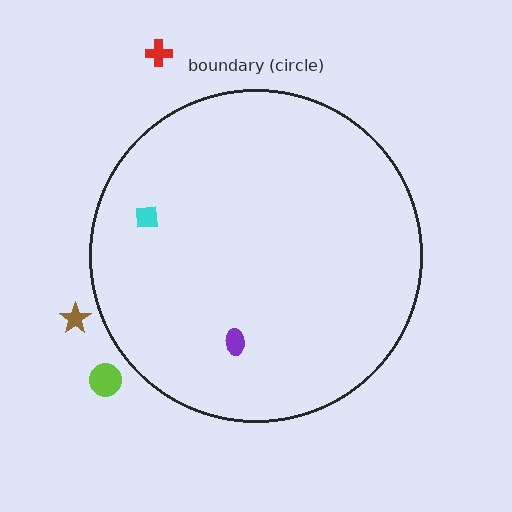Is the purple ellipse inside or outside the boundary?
Inside.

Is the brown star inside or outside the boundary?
Outside.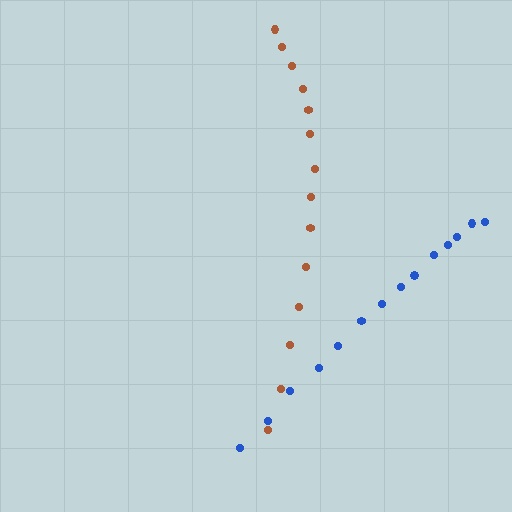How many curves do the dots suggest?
There are 2 distinct paths.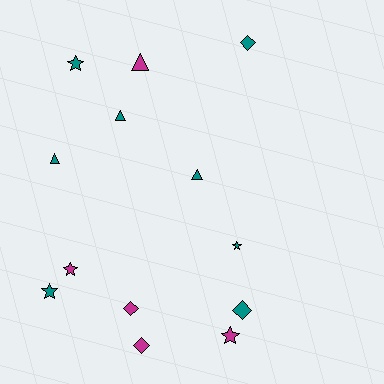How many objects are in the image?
There are 13 objects.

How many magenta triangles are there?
There is 1 magenta triangle.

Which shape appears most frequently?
Star, with 5 objects.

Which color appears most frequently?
Teal, with 8 objects.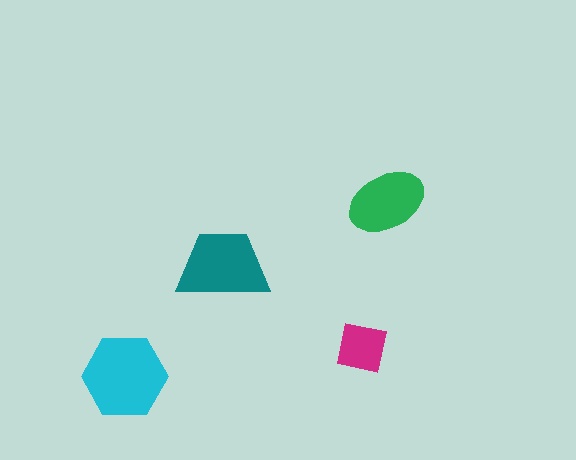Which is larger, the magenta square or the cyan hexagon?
The cyan hexagon.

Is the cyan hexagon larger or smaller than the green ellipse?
Larger.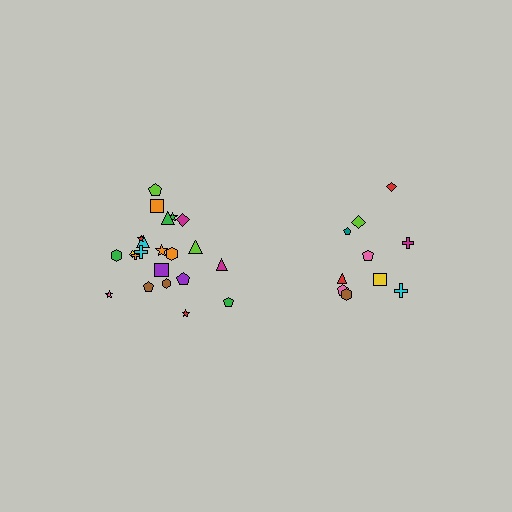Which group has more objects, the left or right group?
The left group.